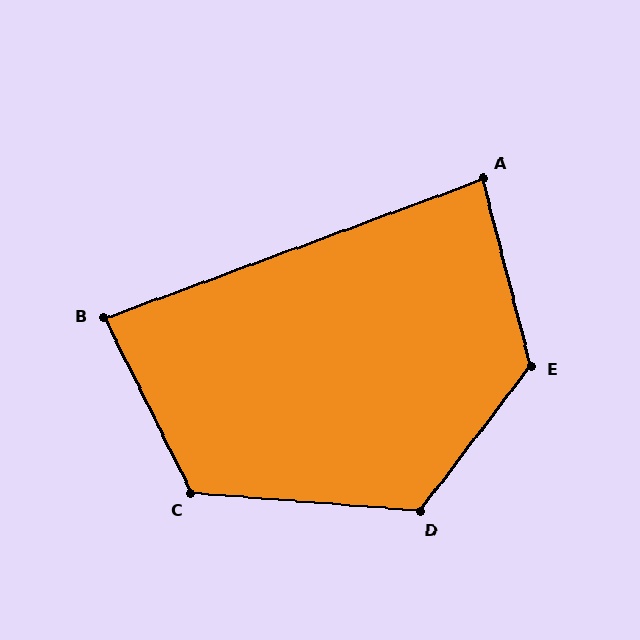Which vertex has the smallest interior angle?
B, at approximately 84 degrees.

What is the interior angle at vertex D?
Approximately 123 degrees (obtuse).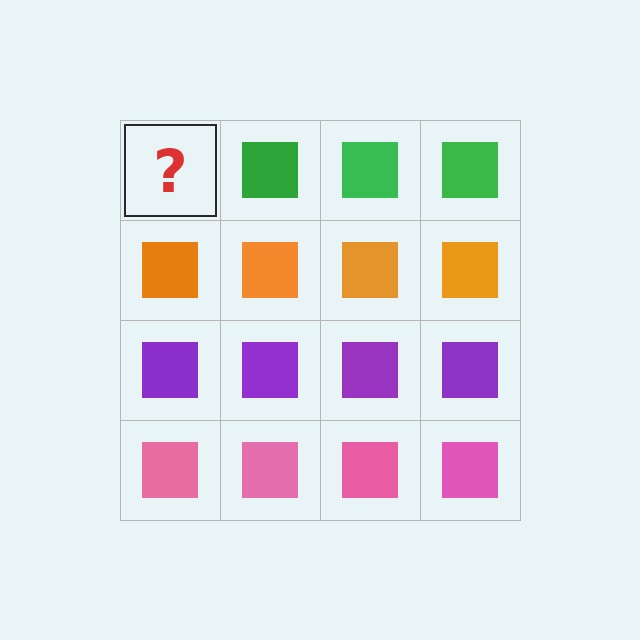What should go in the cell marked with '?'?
The missing cell should contain a green square.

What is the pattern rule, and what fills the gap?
The rule is that each row has a consistent color. The gap should be filled with a green square.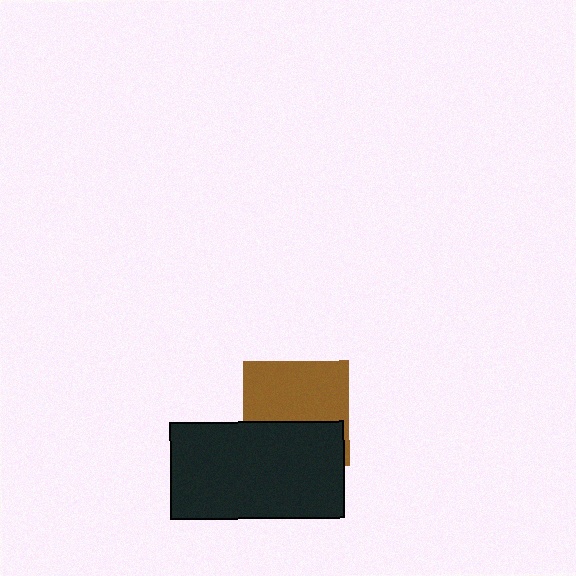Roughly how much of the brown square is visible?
About half of it is visible (roughly 58%).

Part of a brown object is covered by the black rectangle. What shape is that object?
It is a square.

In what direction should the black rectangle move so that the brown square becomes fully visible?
The black rectangle should move down. That is the shortest direction to clear the overlap and leave the brown square fully visible.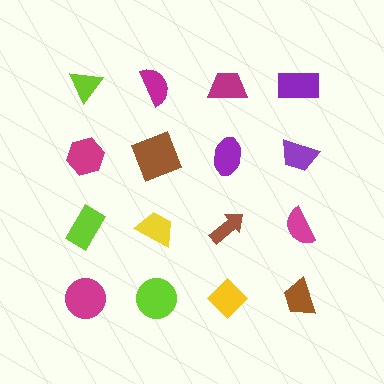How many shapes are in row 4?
4 shapes.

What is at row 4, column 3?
A yellow diamond.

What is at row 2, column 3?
A purple ellipse.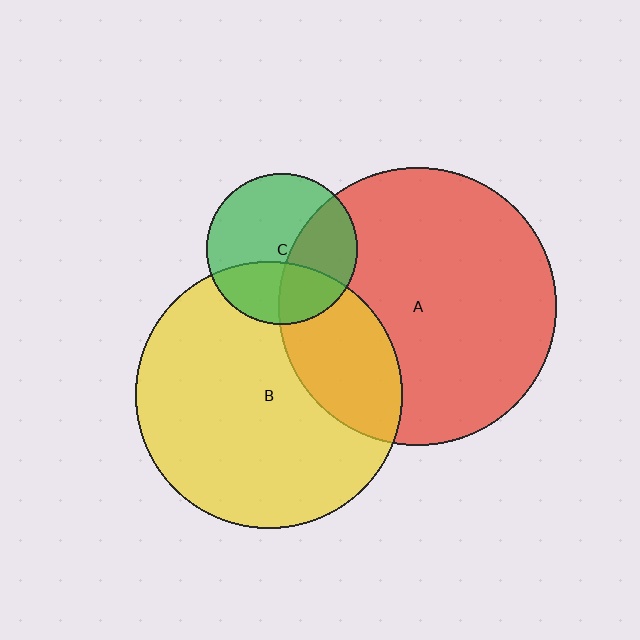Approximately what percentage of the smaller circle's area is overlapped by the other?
Approximately 25%.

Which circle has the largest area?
Circle A (red).